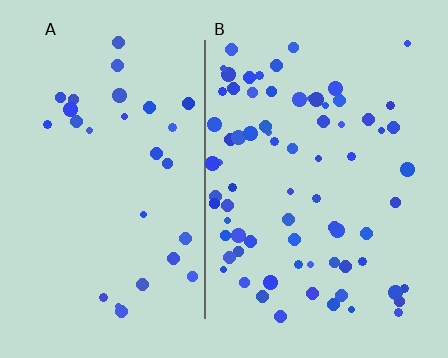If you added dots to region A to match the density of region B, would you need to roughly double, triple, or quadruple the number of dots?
Approximately triple.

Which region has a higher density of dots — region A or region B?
B (the right).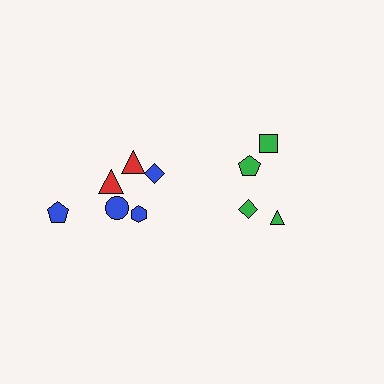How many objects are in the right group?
There are 4 objects.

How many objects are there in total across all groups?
There are 10 objects.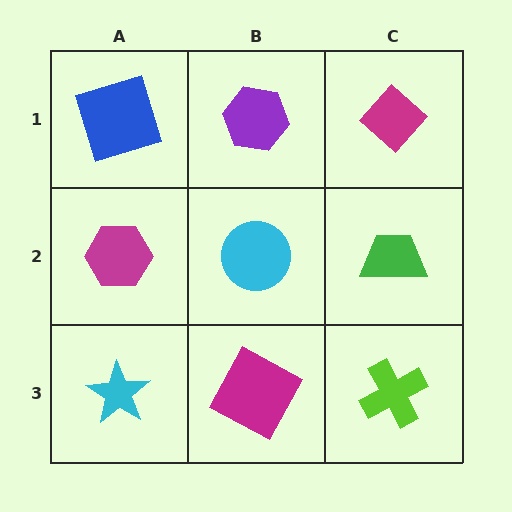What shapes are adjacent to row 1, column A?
A magenta hexagon (row 2, column A), a purple hexagon (row 1, column B).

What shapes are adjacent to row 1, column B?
A cyan circle (row 2, column B), a blue square (row 1, column A), a magenta diamond (row 1, column C).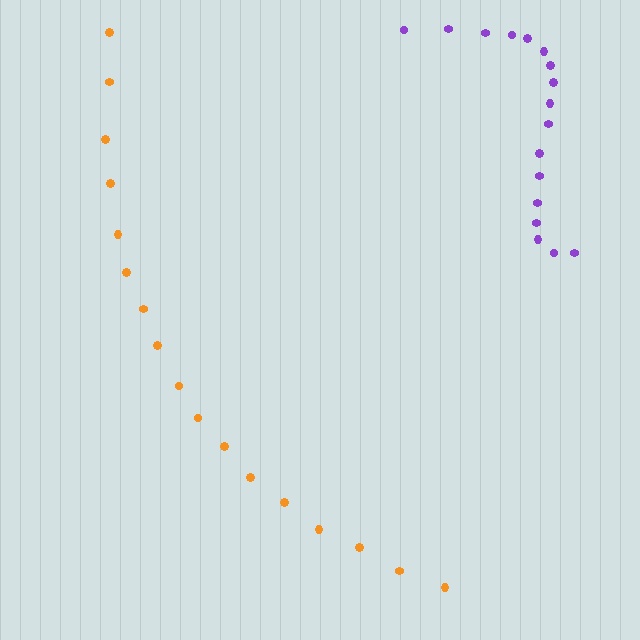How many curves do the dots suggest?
There are 2 distinct paths.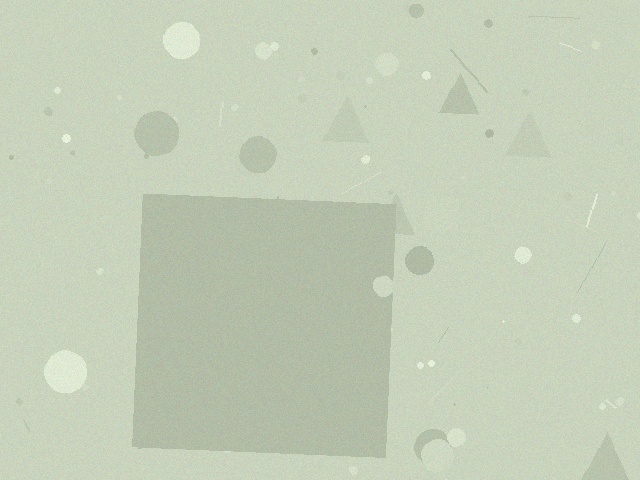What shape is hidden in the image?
A square is hidden in the image.